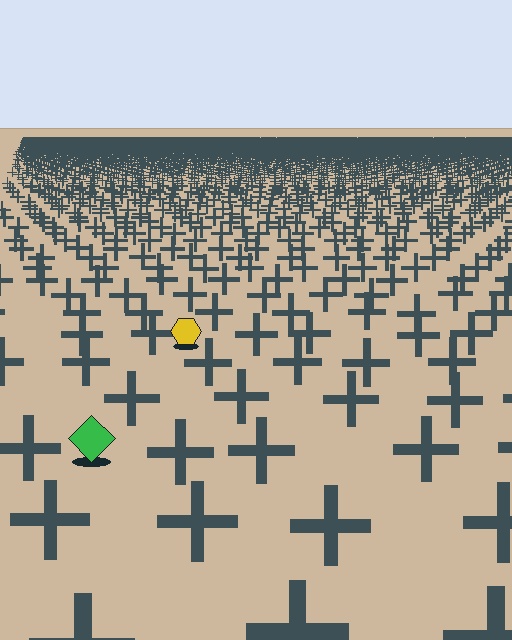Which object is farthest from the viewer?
The yellow hexagon is farthest from the viewer. It appears smaller and the ground texture around it is denser.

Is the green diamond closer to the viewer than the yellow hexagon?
Yes. The green diamond is closer — you can tell from the texture gradient: the ground texture is coarser near it.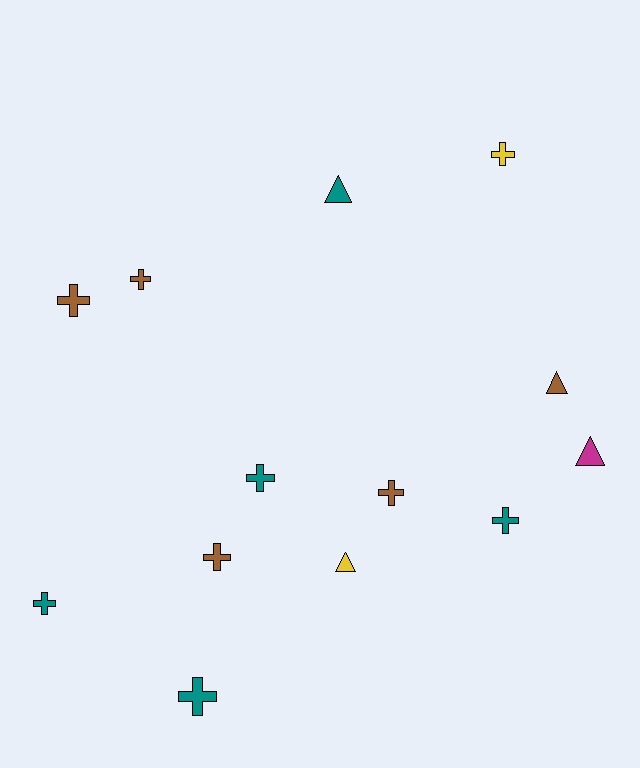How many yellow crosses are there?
There is 1 yellow cross.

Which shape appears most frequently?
Cross, with 9 objects.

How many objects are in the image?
There are 13 objects.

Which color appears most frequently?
Brown, with 5 objects.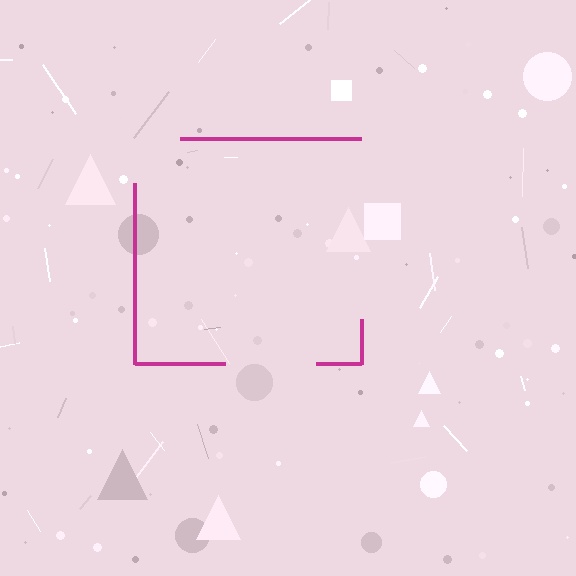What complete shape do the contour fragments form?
The contour fragments form a square.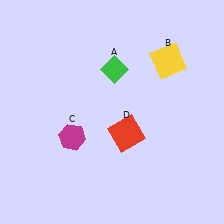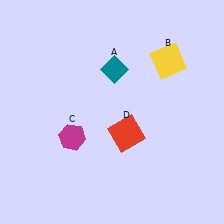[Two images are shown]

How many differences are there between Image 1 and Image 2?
There is 1 difference between the two images.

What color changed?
The diamond (A) changed from green in Image 1 to teal in Image 2.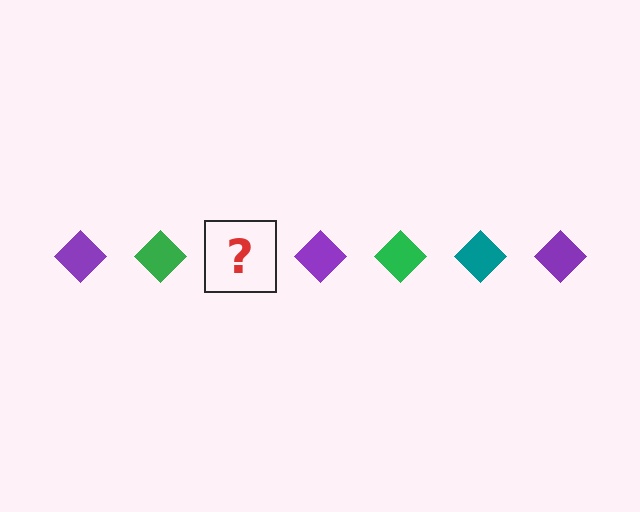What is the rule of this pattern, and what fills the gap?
The rule is that the pattern cycles through purple, green, teal diamonds. The gap should be filled with a teal diamond.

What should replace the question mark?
The question mark should be replaced with a teal diamond.